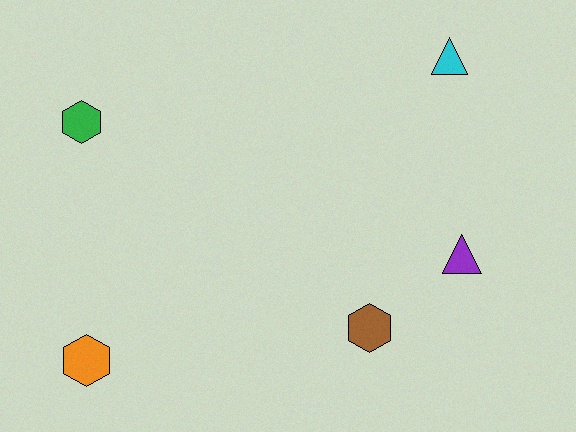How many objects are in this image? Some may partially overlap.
There are 5 objects.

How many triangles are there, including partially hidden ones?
There are 2 triangles.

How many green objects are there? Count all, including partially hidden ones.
There is 1 green object.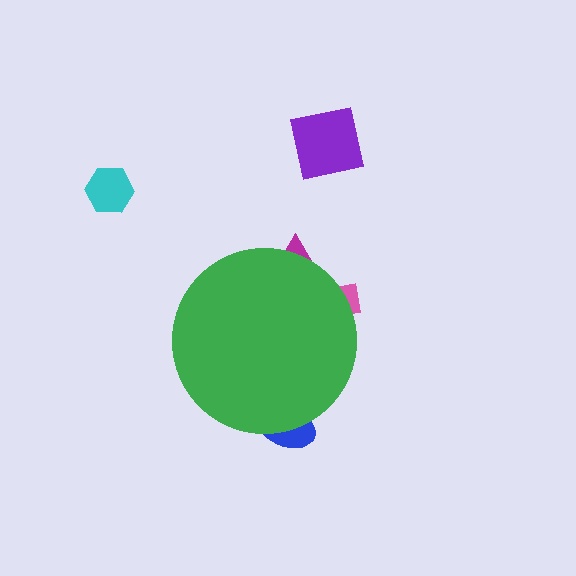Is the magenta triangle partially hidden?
Yes, the magenta triangle is partially hidden behind the green circle.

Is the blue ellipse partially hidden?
Yes, the blue ellipse is partially hidden behind the green circle.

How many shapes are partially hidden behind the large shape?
3 shapes are partially hidden.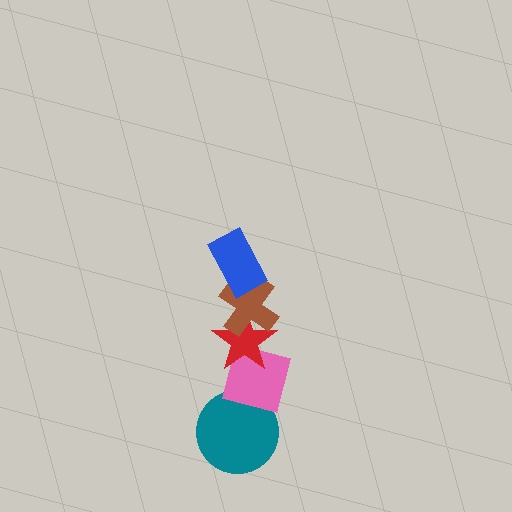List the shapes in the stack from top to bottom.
From top to bottom: the blue rectangle, the brown cross, the red star, the pink square, the teal circle.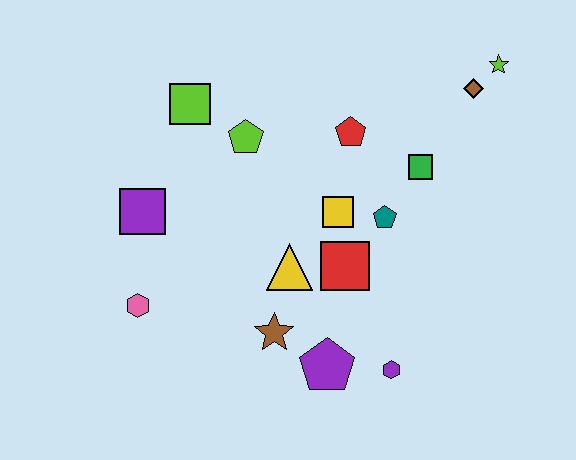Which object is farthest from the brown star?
The lime star is farthest from the brown star.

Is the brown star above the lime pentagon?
No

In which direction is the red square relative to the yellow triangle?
The red square is to the right of the yellow triangle.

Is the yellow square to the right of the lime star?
No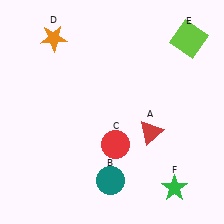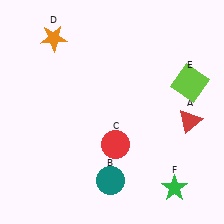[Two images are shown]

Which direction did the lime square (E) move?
The lime square (E) moved down.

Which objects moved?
The objects that moved are: the red triangle (A), the lime square (E).